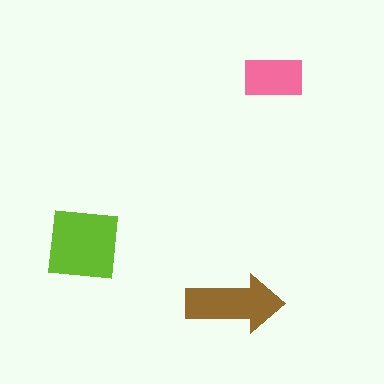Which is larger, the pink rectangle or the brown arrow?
The brown arrow.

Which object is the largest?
The lime square.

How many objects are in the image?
There are 3 objects in the image.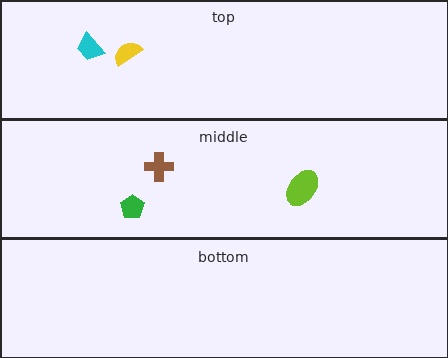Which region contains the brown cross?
The middle region.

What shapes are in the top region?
The cyan trapezoid, the yellow semicircle.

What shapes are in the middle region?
The green pentagon, the lime ellipse, the brown cross.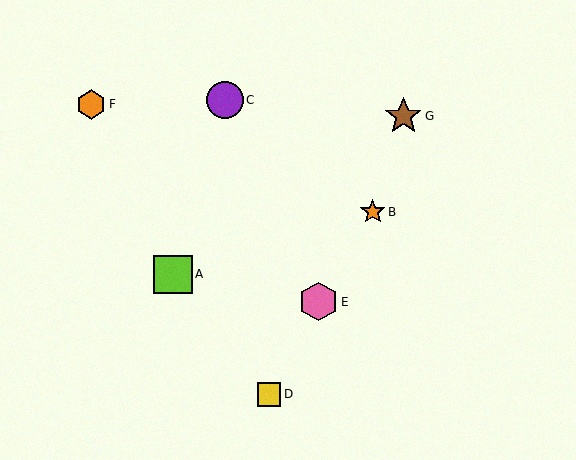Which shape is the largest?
The pink hexagon (labeled E) is the largest.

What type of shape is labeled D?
Shape D is a yellow square.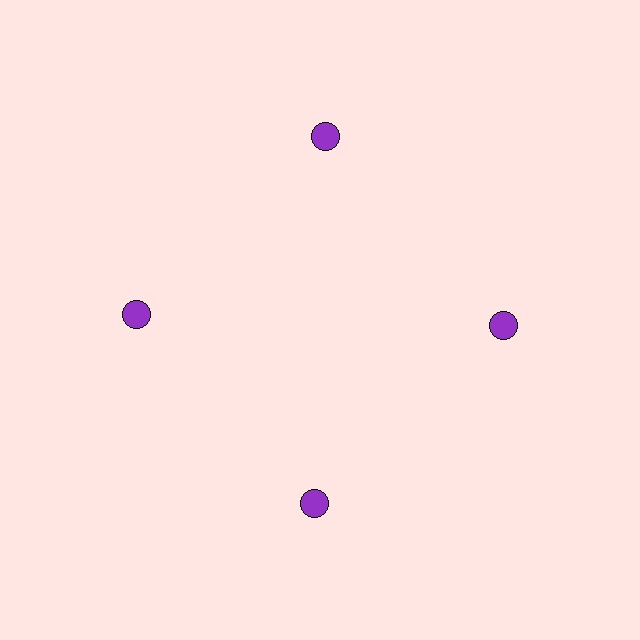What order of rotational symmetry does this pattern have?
This pattern has 4-fold rotational symmetry.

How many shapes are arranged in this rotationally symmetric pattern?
There are 4 shapes, arranged in 4 groups of 1.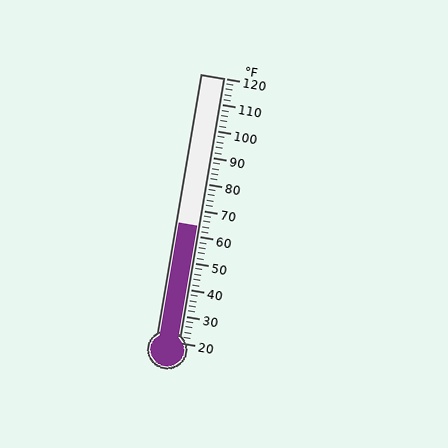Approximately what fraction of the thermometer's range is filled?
The thermometer is filled to approximately 45% of its range.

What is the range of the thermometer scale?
The thermometer scale ranges from 20°F to 120°F.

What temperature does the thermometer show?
The thermometer shows approximately 64°F.